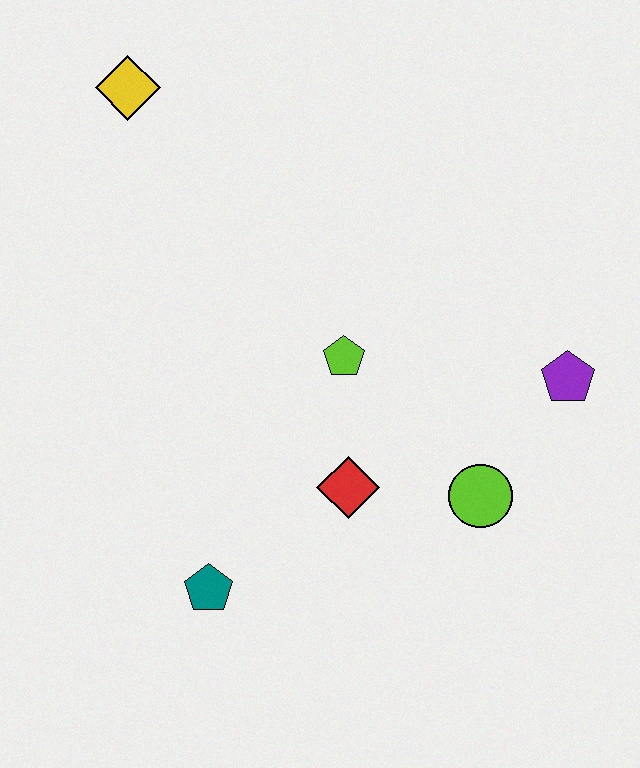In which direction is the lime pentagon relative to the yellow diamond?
The lime pentagon is below the yellow diamond.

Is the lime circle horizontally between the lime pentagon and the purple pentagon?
Yes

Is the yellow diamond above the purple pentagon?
Yes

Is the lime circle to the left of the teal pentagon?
No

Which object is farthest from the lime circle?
The yellow diamond is farthest from the lime circle.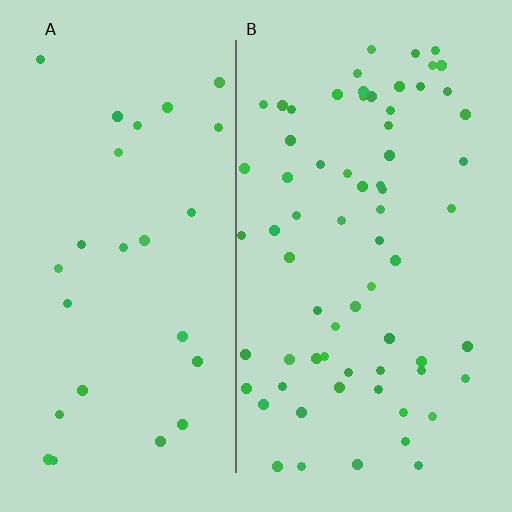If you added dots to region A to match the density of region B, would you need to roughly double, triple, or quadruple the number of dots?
Approximately triple.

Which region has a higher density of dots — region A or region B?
B (the right).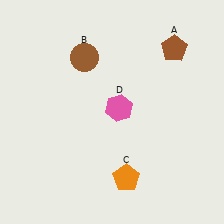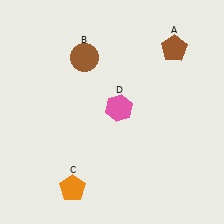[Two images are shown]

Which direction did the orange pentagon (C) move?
The orange pentagon (C) moved left.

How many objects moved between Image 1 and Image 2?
1 object moved between the two images.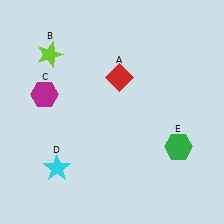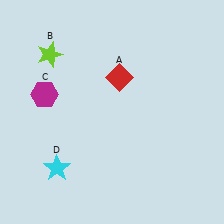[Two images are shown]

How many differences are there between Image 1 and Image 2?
There is 1 difference between the two images.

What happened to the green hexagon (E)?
The green hexagon (E) was removed in Image 2. It was in the bottom-right area of Image 1.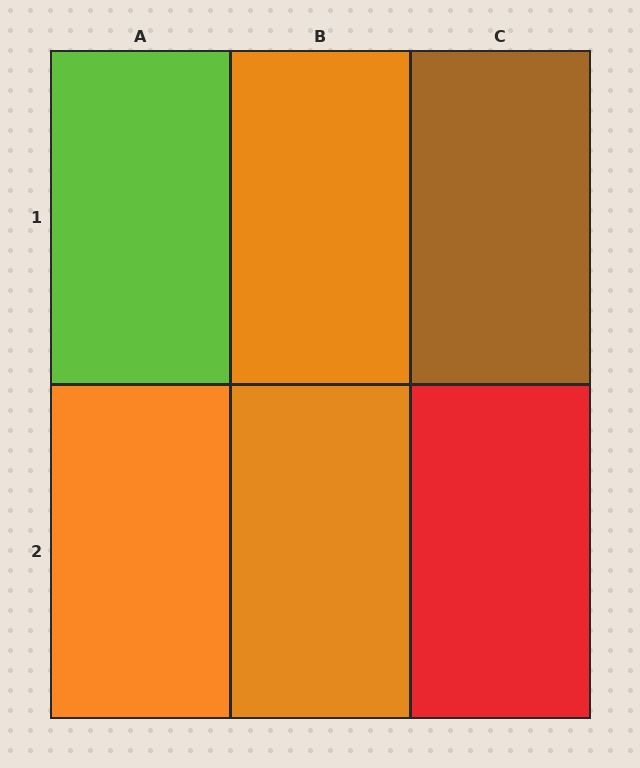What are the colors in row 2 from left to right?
Orange, orange, red.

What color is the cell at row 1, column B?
Orange.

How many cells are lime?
1 cell is lime.